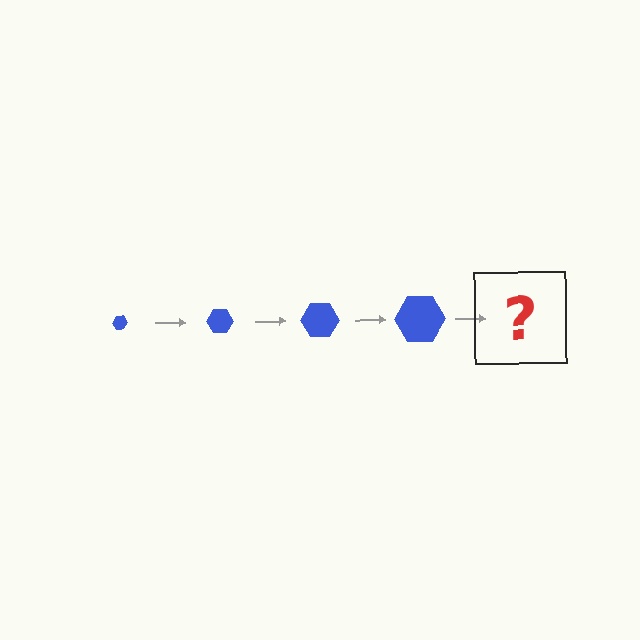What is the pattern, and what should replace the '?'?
The pattern is that the hexagon gets progressively larger each step. The '?' should be a blue hexagon, larger than the previous one.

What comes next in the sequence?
The next element should be a blue hexagon, larger than the previous one.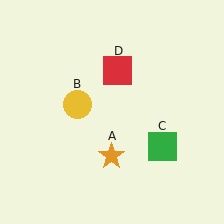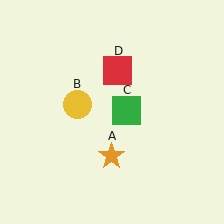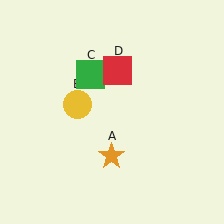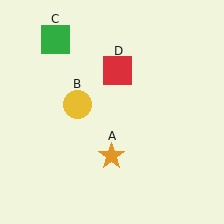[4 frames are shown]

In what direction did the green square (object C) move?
The green square (object C) moved up and to the left.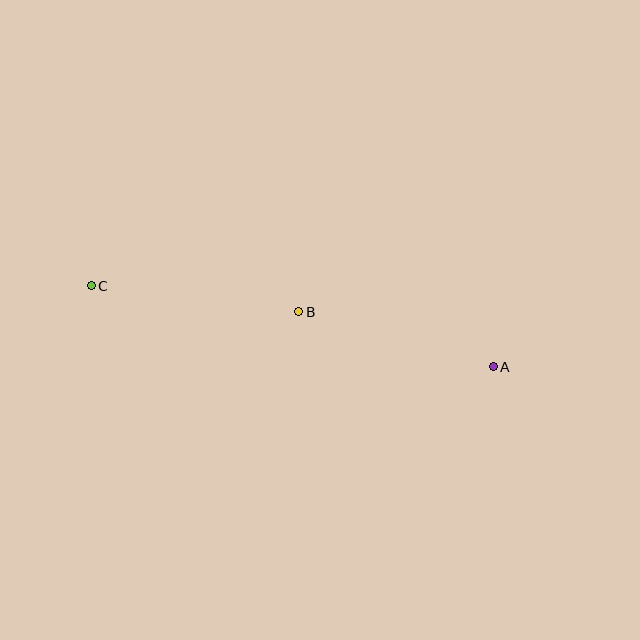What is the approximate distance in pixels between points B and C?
The distance between B and C is approximately 209 pixels.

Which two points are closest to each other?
Points A and B are closest to each other.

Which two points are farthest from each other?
Points A and C are farthest from each other.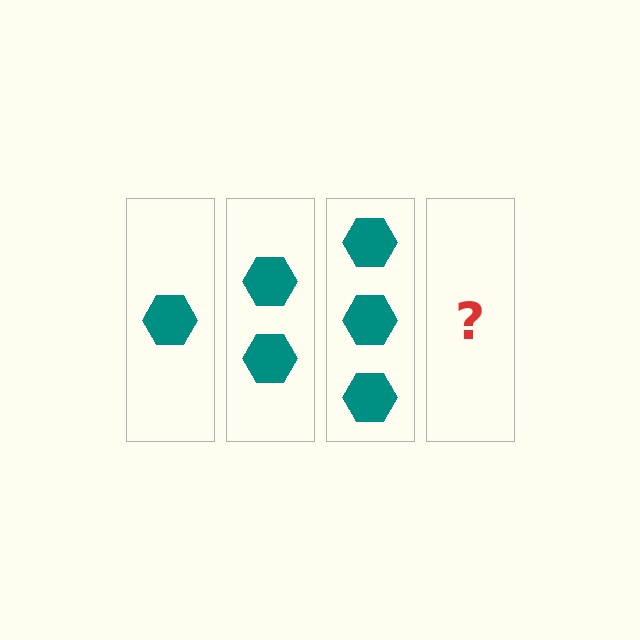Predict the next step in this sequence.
The next step is 4 hexagons.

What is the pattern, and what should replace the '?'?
The pattern is that each step adds one more hexagon. The '?' should be 4 hexagons.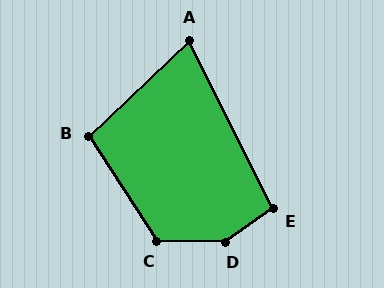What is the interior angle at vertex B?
Approximately 101 degrees (obtuse).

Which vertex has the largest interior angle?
D, at approximately 144 degrees.